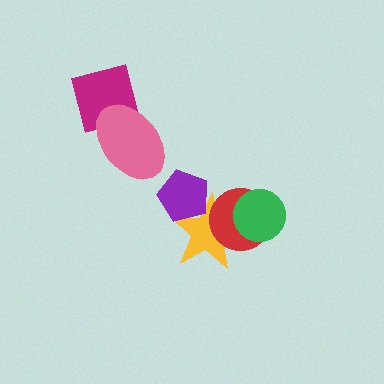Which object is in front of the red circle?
The green circle is in front of the red circle.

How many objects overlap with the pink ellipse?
1 object overlaps with the pink ellipse.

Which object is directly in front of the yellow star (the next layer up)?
The red circle is directly in front of the yellow star.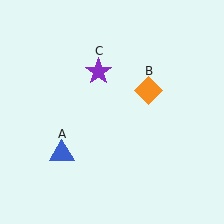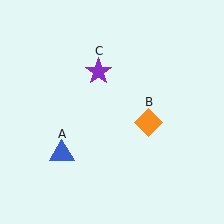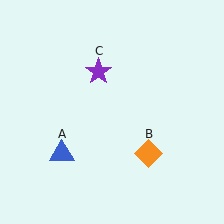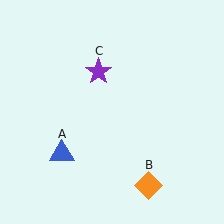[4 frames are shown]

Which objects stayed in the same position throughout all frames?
Blue triangle (object A) and purple star (object C) remained stationary.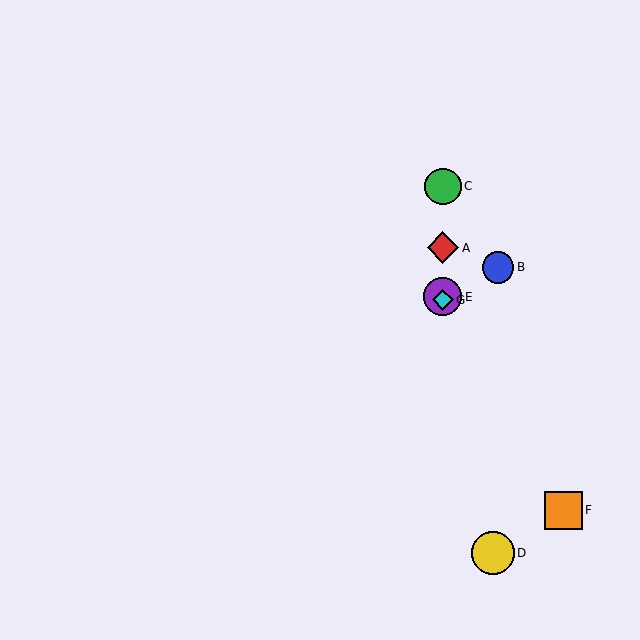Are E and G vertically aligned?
Yes, both are at x≈443.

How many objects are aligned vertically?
4 objects (A, C, E, G) are aligned vertically.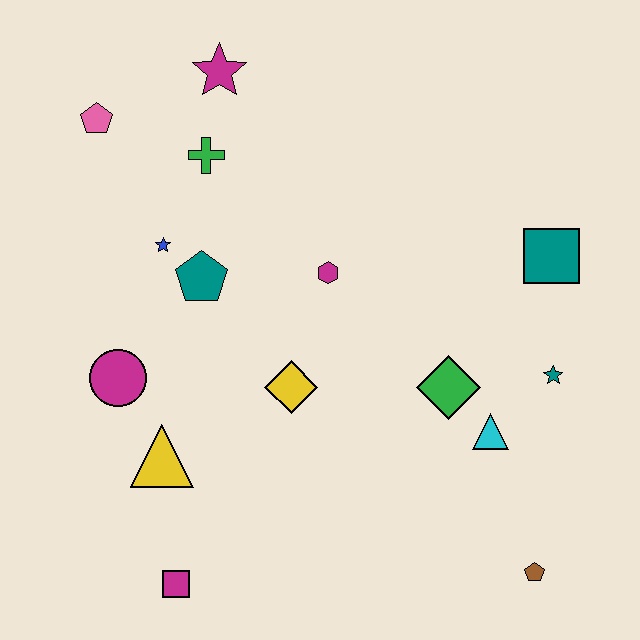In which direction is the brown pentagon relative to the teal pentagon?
The brown pentagon is to the right of the teal pentagon.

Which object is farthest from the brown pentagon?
The pink pentagon is farthest from the brown pentagon.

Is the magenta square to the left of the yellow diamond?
Yes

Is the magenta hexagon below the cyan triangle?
No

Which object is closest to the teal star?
The cyan triangle is closest to the teal star.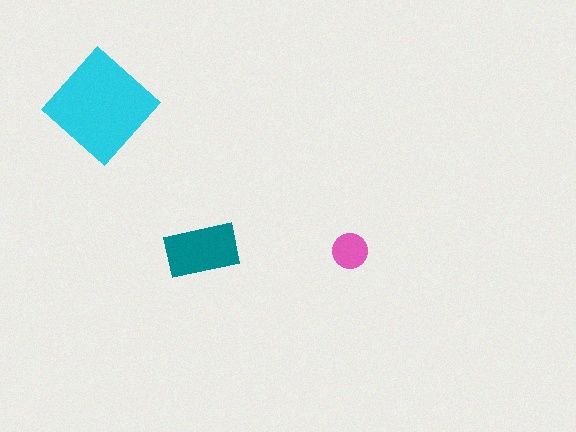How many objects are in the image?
There are 3 objects in the image.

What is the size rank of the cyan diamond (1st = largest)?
1st.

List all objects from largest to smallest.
The cyan diamond, the teal rectangle, the pink circle.